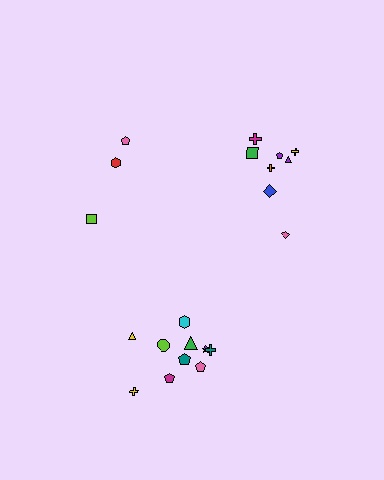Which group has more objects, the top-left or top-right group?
The top-right group.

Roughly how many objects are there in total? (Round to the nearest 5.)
Roughly 20 objects in total.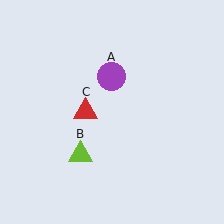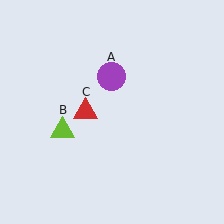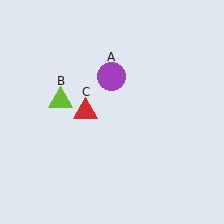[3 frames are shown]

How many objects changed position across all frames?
1 object changed position: lime triangle (object B).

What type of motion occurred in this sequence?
The lime triangle (object B) rotated clockwise around the center of the scene.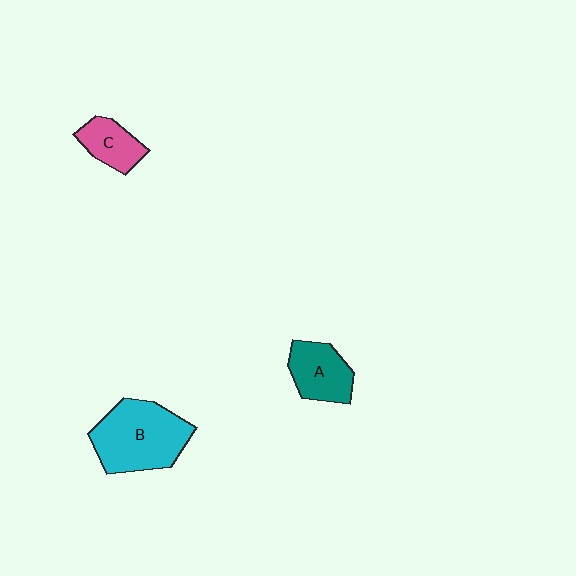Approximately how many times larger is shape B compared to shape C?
Approximately 2.3 times.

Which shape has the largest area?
Shape B (cyan).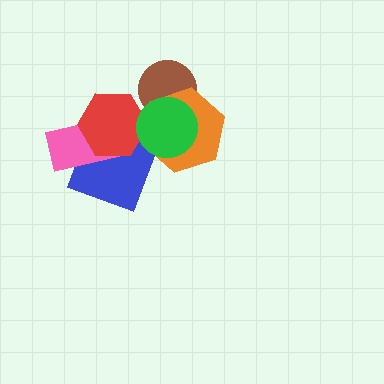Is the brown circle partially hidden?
Yes, it is partially covered by another shape.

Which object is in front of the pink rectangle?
The red hexagon is in front of the pink rectangle.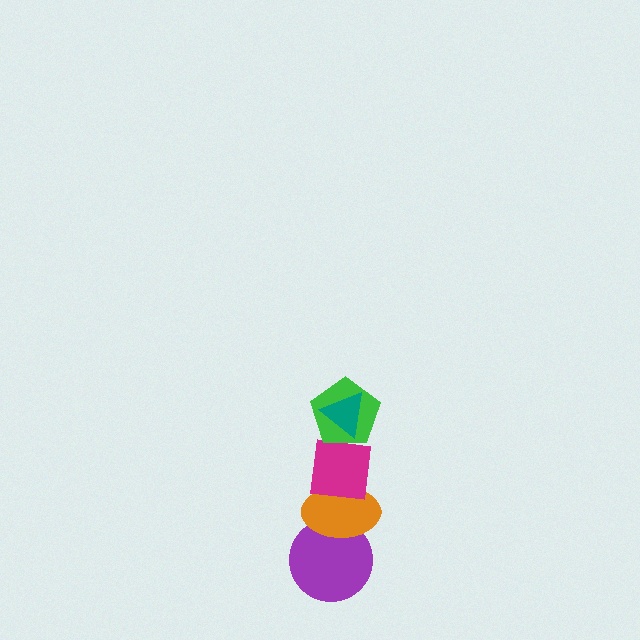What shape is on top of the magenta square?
The green pentagon is on top of the magenta square.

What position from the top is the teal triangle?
The teal triangle is 1st from the top.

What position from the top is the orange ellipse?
The orange ellipse is 4th from the top.